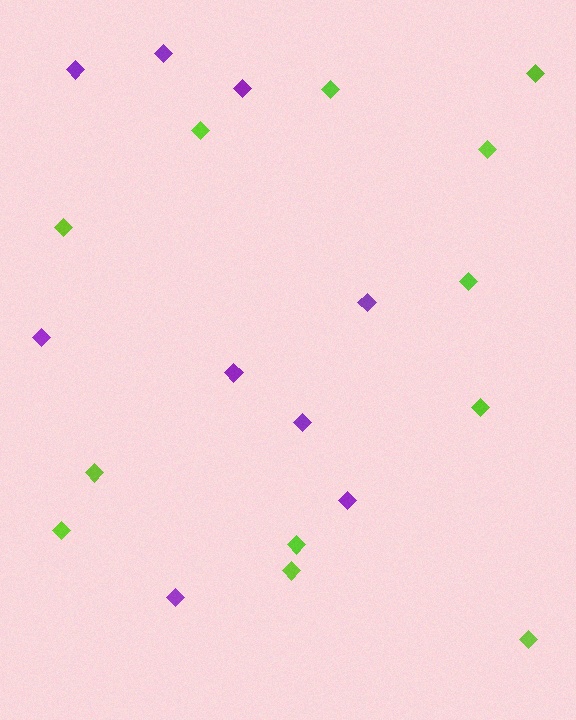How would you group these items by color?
There are 2 groups: one group of lime diamonds (12) and one group of purple diamonds (9).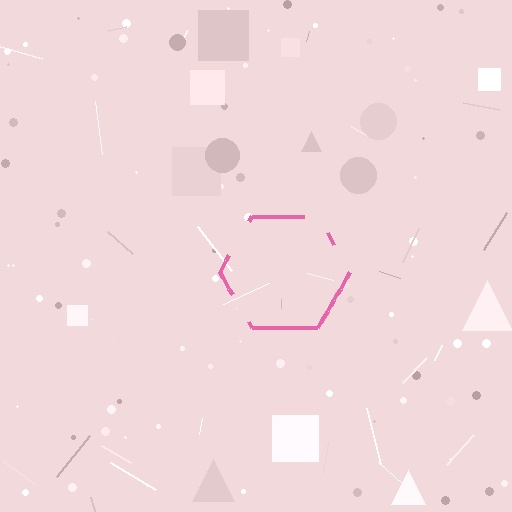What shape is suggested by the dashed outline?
The dashed outline suggests a hexagon.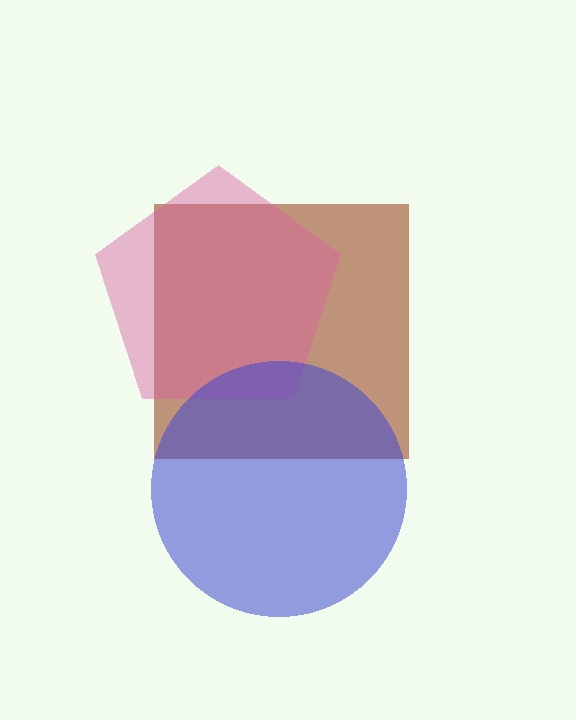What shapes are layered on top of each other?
The layered shapes are: a brown square, a pink pentagon, a blue circle.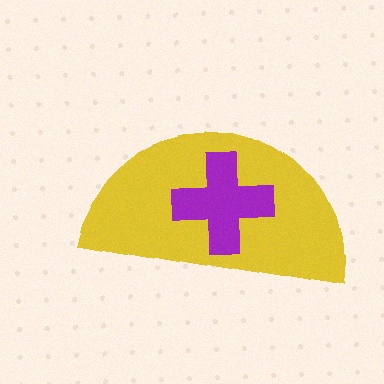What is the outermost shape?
The yellow semicircle.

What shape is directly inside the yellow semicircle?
The purple cross.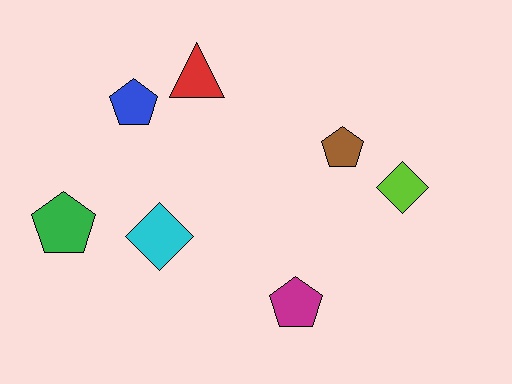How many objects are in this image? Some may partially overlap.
There are 7 objects.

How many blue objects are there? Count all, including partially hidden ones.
There is 1 blue object.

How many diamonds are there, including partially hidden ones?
There are 2 diamonds.